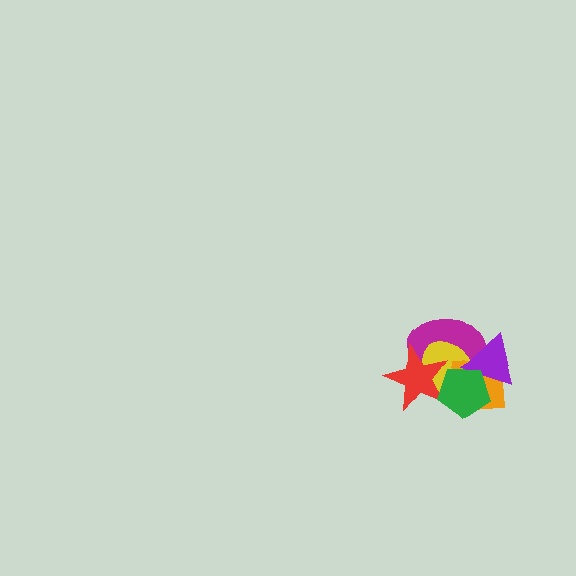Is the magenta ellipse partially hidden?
Yes, it is partially covered by another shape.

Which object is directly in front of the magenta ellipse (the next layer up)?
The yellow ellipse is directly in front of the magenta ellipse.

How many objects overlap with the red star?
4 objects overlap with the red star.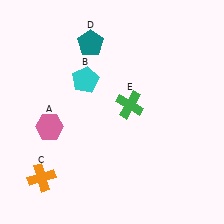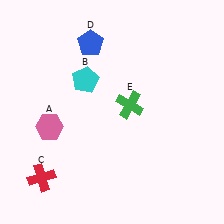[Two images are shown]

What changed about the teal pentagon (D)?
In Image 1, D is teal. In Image 2, it changed to blue.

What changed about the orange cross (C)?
In Image 1, C is orange. In Image 2, it changed to red.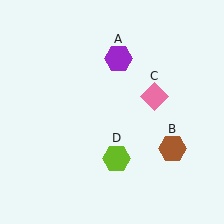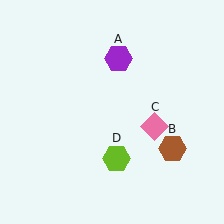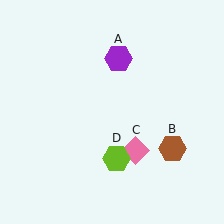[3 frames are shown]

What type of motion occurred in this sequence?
The pink diamond (object C) rotated clockwise around the center of the scene.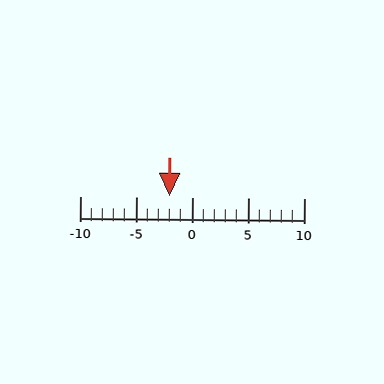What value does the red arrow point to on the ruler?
The red arrow points to approximately -2.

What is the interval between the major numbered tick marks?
The major tick marks are spaced 5 units apart.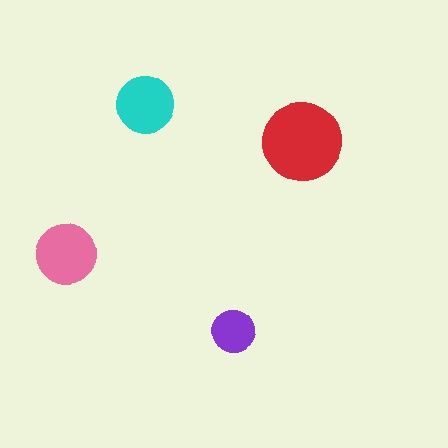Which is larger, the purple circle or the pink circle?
The pink one.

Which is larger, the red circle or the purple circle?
The red one.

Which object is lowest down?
The purple circle is bottommost.